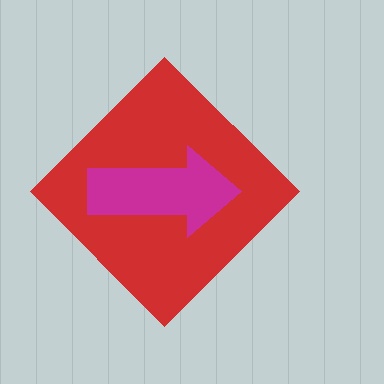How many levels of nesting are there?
2.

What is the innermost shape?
The magenta arrow.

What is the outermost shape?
The red diamond.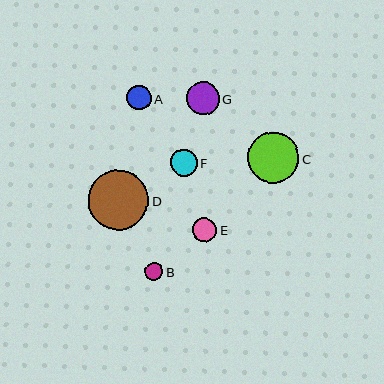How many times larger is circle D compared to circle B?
Circle D is approximately 3.3 times the size of circle B.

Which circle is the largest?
Circle D is the largest with a size of approximately 60 pixels.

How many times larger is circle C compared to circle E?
Circle C is approximately 2.1 times the size of circle E.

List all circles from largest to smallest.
From largest to smallest: D, C, G, F, E, A, B.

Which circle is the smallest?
Circle B is the smallest with a size of approximately 18 pixels.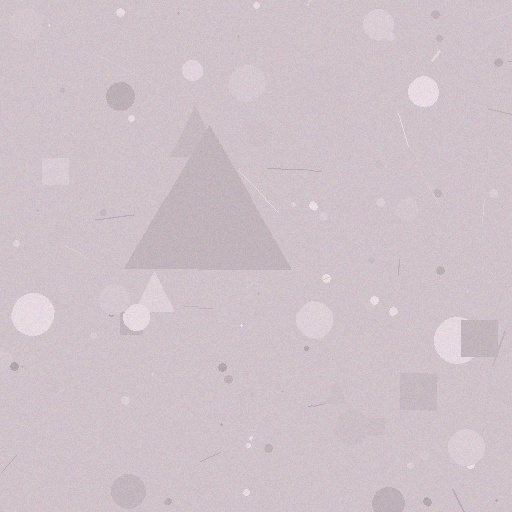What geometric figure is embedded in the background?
A triangle is embedded in the background.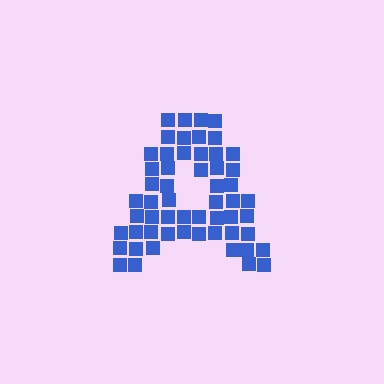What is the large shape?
The large shape is the letter A.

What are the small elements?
The small elements are squares.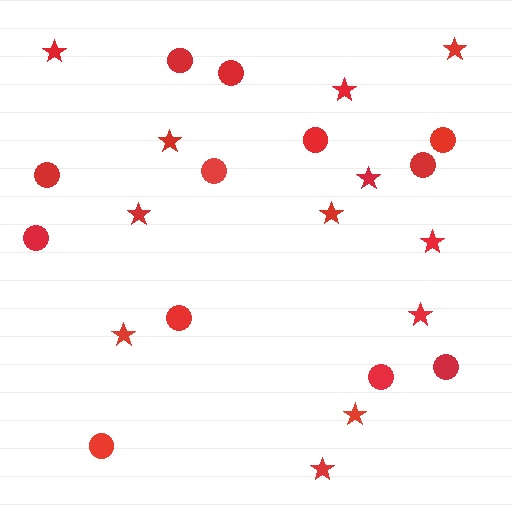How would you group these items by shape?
There are 2 groups: one group of circles (12) and one group of stars (12).